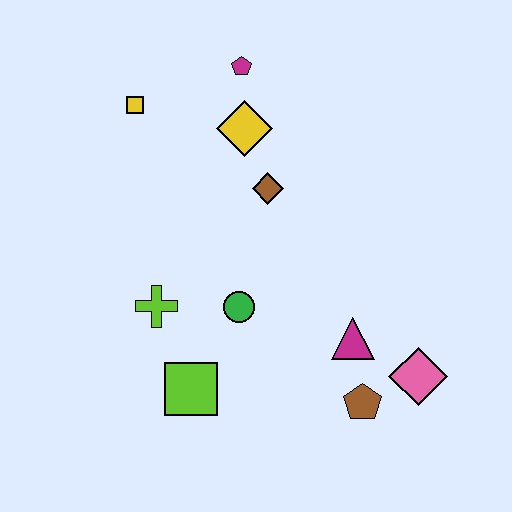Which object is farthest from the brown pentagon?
The yellow square is farthest from the brown pentagon.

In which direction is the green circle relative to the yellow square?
The green circle is below the yellow square.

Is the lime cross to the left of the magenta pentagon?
Yes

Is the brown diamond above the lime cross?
Yes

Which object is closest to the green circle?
The lime cross is closest to the green circle.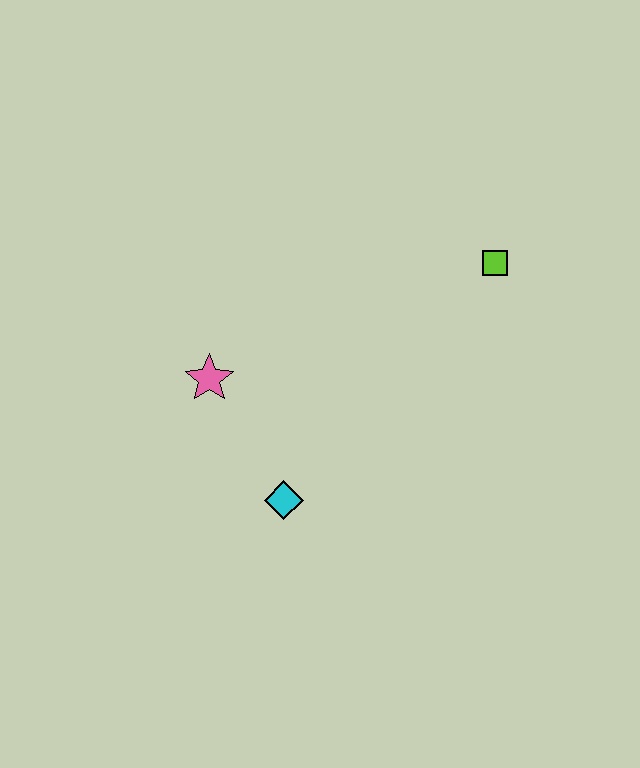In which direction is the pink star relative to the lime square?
The pink star is to the left of the lime square.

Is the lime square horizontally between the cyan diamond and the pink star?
No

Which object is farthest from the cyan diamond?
The lime square is farthest from the cyan diamond.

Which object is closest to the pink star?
The cyan diamond is closest to the pink star.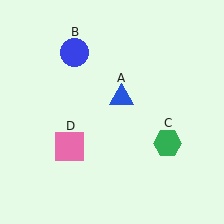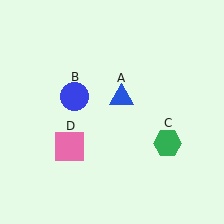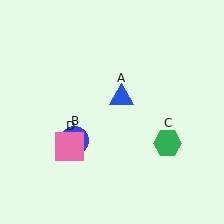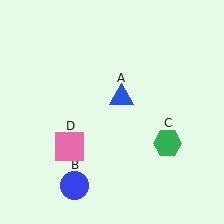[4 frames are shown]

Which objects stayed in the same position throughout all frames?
Blue triangle (object A) and green hexagon (object C) and pink square (object D) remained stationary.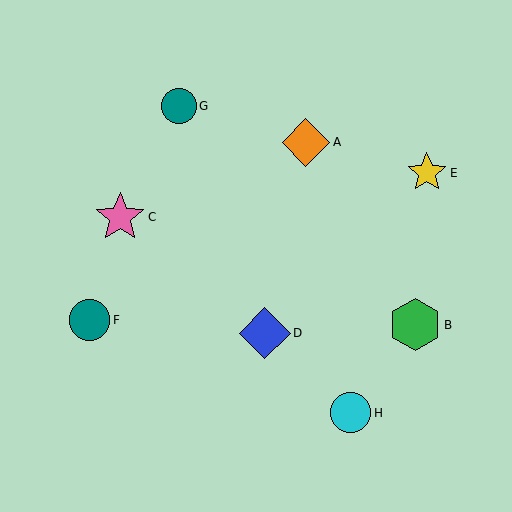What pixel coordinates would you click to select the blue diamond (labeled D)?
Click at (265, 333) to select the blue diamond D.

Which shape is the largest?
The green hexagon (labeled B) is the largest.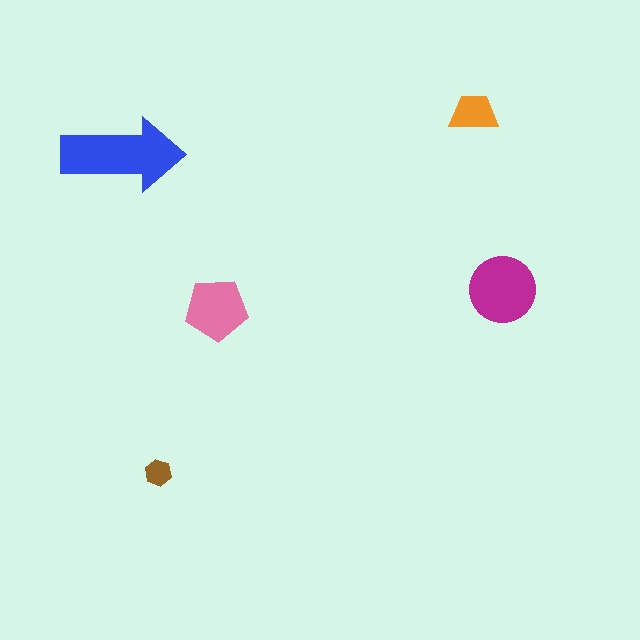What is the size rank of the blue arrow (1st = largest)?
1st.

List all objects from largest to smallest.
The blue arrow, the magenta circle, the pink pentagon, the orange trapezoid, the brown hexagon.